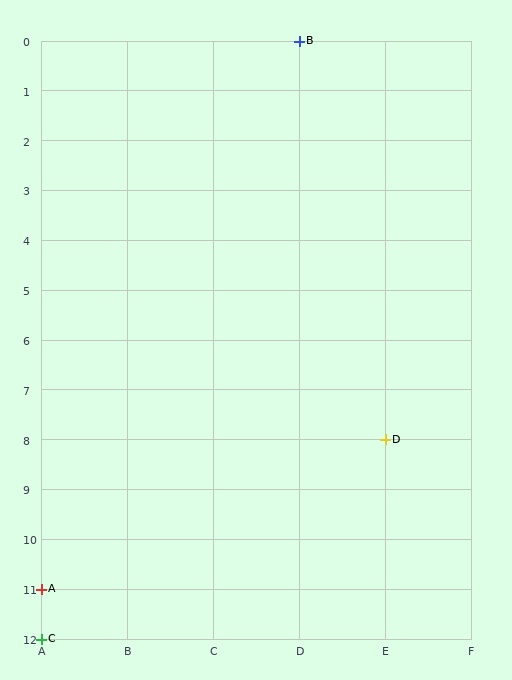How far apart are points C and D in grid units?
Points C and D are 4 columns and 4 rows apart (about 5.7 grid units diagonally).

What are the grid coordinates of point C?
Point C is at grid coordinates (A, 12).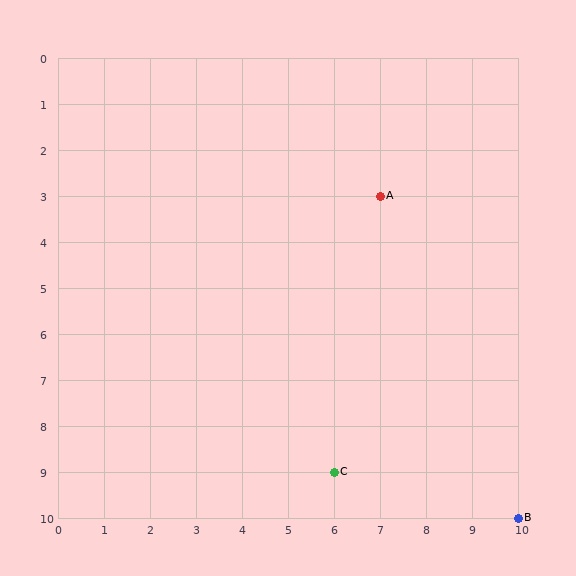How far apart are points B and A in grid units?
Points B and A are 3 columns and 7 rows apart (about 7.6 grid units diagonally).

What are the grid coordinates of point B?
Point B is at grid coordinates (10, 10).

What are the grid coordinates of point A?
Point A is at grid coordinates (7, 3).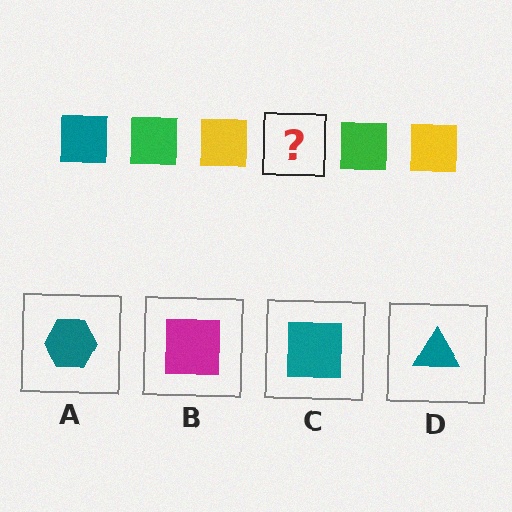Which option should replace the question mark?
Option C.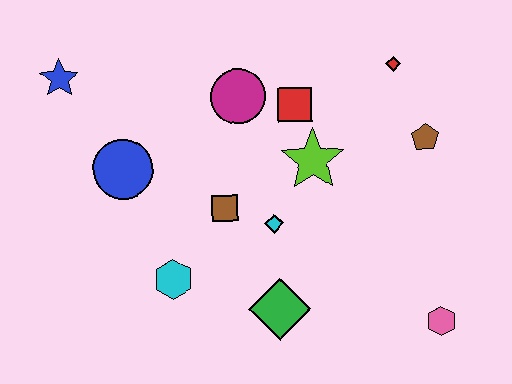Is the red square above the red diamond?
No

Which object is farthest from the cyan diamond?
The blue star is farthest from the cyan diamond.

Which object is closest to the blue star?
The blue circle is closest to the blue star.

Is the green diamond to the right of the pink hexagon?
No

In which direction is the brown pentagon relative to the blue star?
The brown pentagon is to the right of the blue star.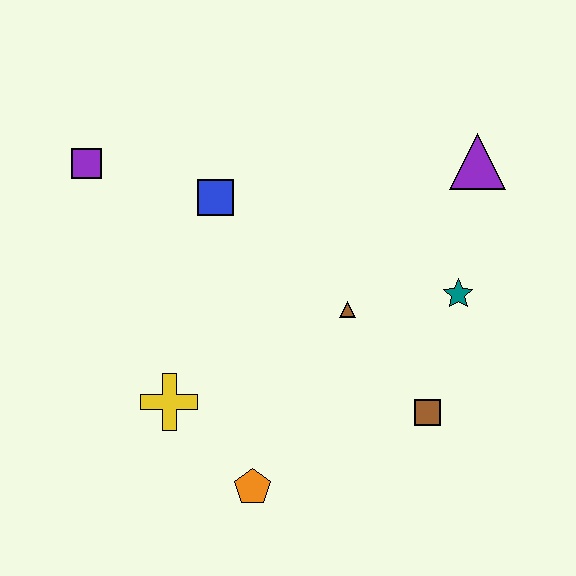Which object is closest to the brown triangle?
The teal star is closest to the brown triangle.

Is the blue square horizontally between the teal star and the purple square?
Yes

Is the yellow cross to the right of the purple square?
Yes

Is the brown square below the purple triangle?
Yes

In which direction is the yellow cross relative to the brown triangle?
The yellow cross is to the left of the brown triangle.